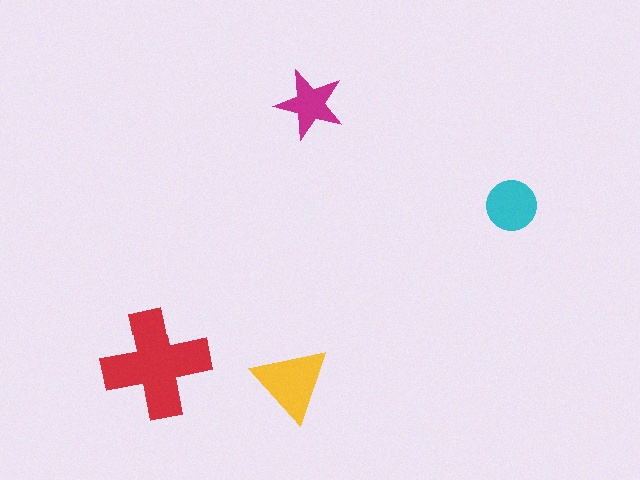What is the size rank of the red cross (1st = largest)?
1st.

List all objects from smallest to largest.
The magenta star, the cyan circle, the yellow triangle, the red cross.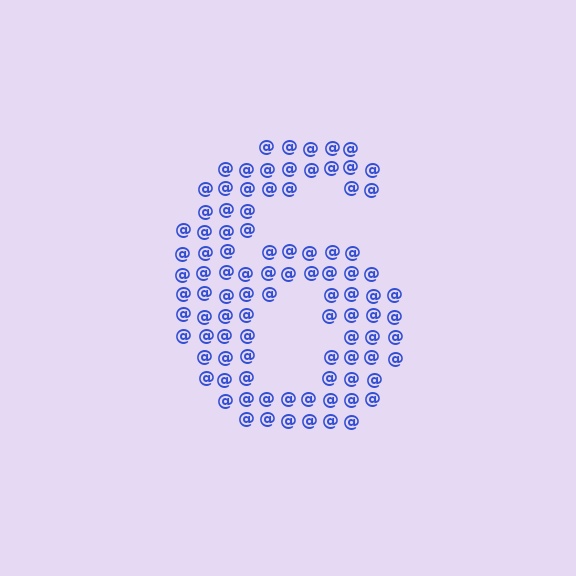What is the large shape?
The large shape is the digit 6.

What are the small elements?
The small elements are at signs.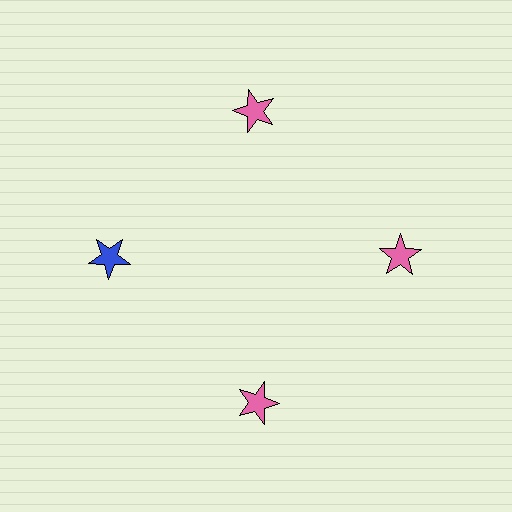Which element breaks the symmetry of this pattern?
The blue star at roughly the 9 o'clock position breaks the symmetry. All other shapes are pink stars.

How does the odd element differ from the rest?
It has a different color: blue instead of pink.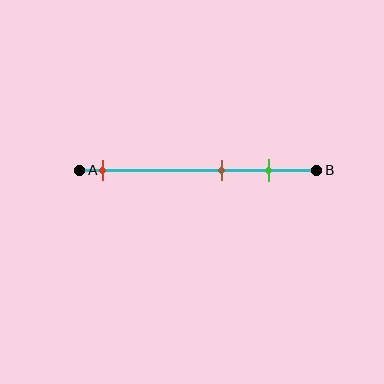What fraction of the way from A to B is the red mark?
The red mark is approximately 10% (0.1) of the way from A to B.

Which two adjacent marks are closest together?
The brown and green marks are the closest adjacent pair.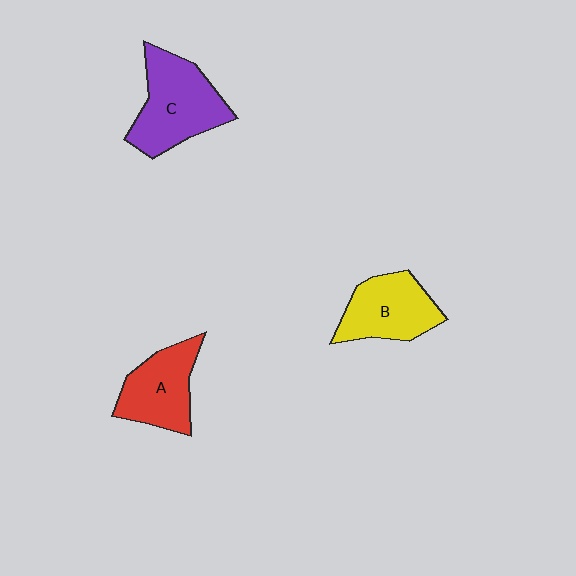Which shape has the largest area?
Shape C (purple).